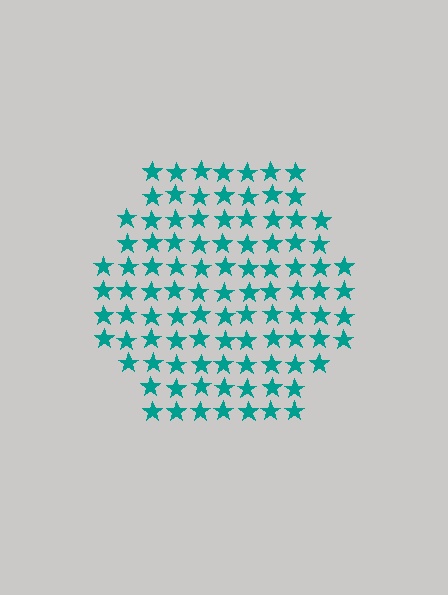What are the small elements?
The small elements are stars.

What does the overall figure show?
The overall figure shows a hexagon.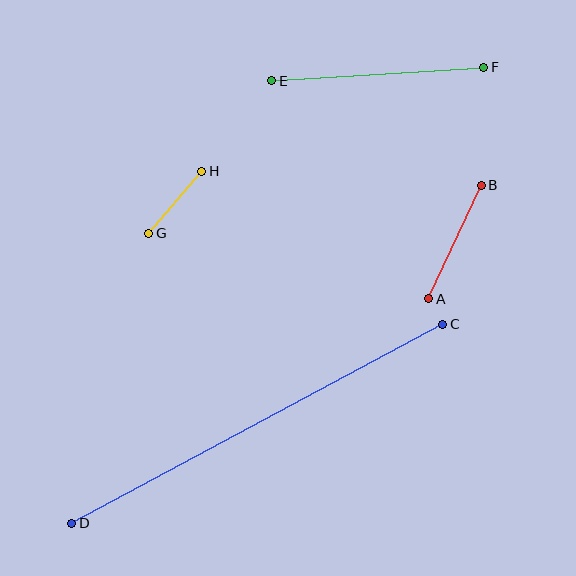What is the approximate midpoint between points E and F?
The midpoint is at approximately (378, 74) pixels.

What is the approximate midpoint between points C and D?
The midpoint is at approximately (257, 424) pixels.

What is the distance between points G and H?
The distance is approximately 82 pixels.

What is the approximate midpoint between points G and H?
The midpoint is at approximately (175, 202) pixels.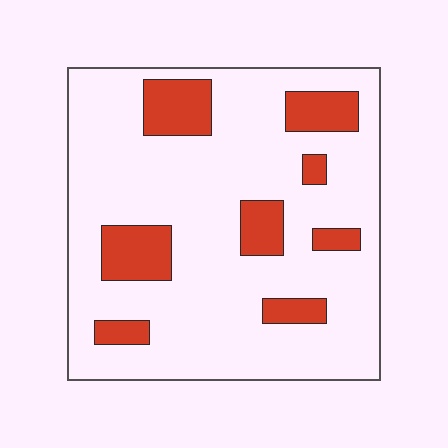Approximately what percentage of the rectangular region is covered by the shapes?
Approximately 20%.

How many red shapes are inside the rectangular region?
8.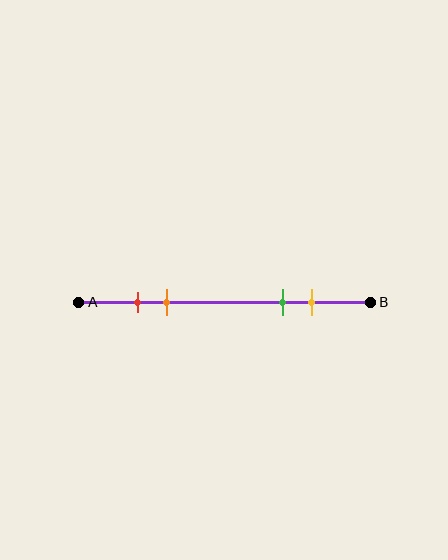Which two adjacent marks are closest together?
The red and orange marks are the closest adjacent pair.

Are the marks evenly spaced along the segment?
No, the marks are not evenly spaced.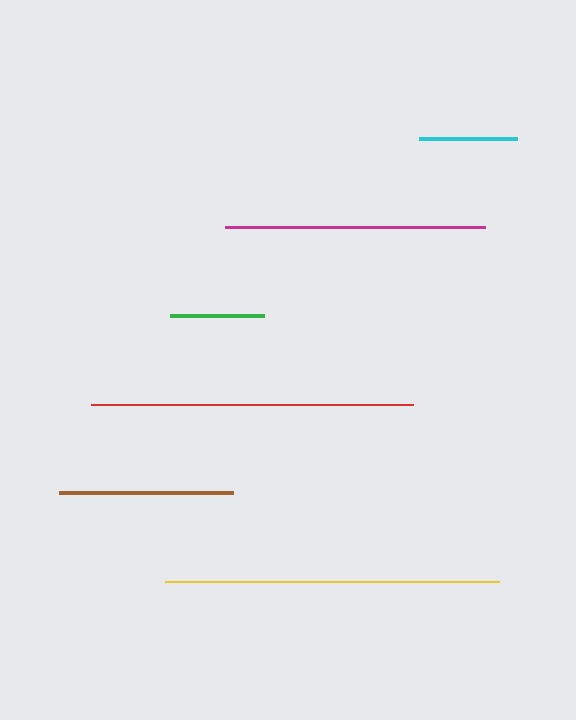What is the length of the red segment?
The red segment is approximately 322 pixels long.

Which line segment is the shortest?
The green line is the shortest at approximately 94 pixels.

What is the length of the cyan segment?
The cyan segment is approximately 98 pixels long.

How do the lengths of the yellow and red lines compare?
The yellow and red lines are approximately the same length.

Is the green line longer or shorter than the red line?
The red line is longer than the green line.